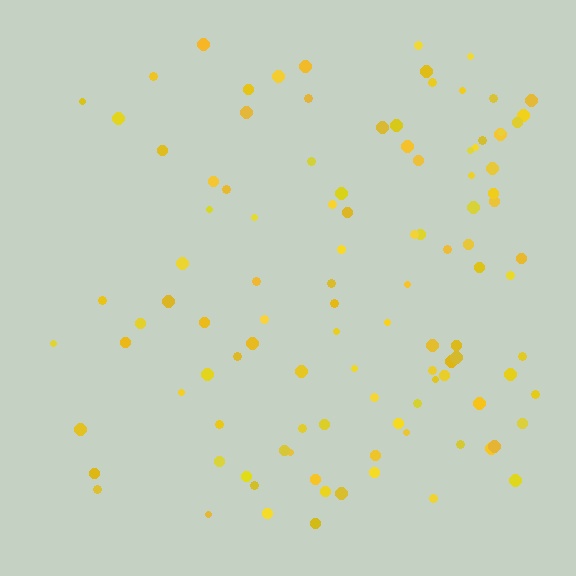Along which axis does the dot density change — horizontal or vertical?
Horizontal.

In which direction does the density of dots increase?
From left to right, with the right side densest.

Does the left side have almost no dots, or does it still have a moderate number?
Still a moderate number, just noticeably fewer than the right.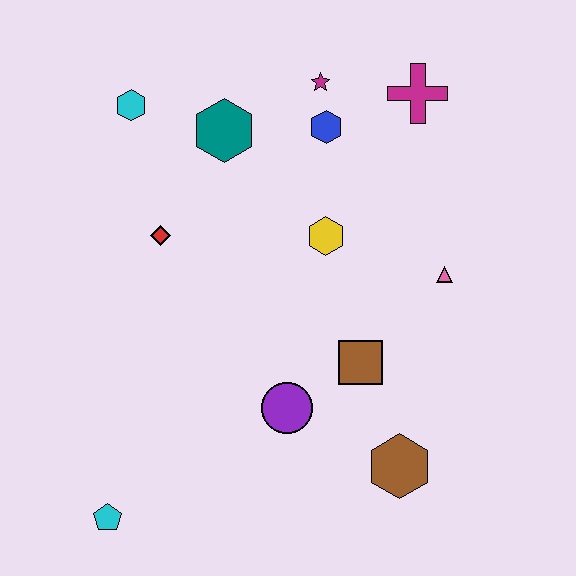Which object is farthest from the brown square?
The cyan hexagon is farthest from the brown square.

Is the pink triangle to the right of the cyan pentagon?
Yes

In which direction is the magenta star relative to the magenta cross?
The magenta star is to the left of the magenta cross.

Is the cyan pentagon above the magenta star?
No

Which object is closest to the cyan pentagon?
The purple circle is closest to the cyan pentagon.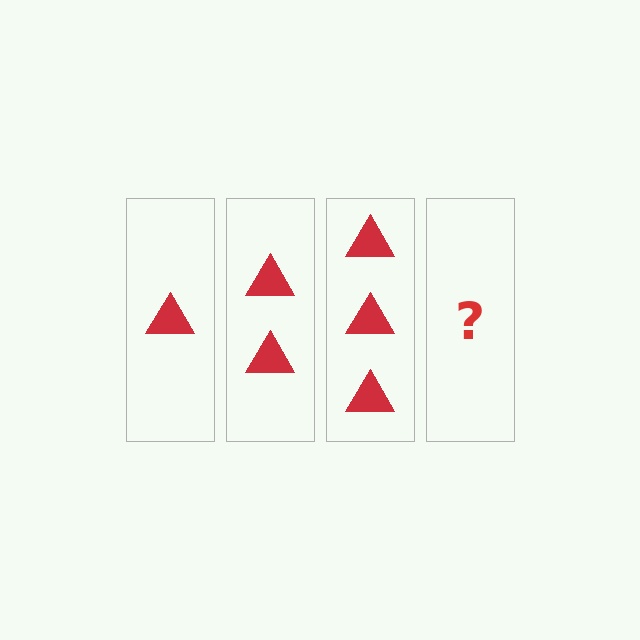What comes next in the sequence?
The next element should be 4 triangles.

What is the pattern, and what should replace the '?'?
The pattern is that each step adds one more triangle. The '?' should be 4 triangles.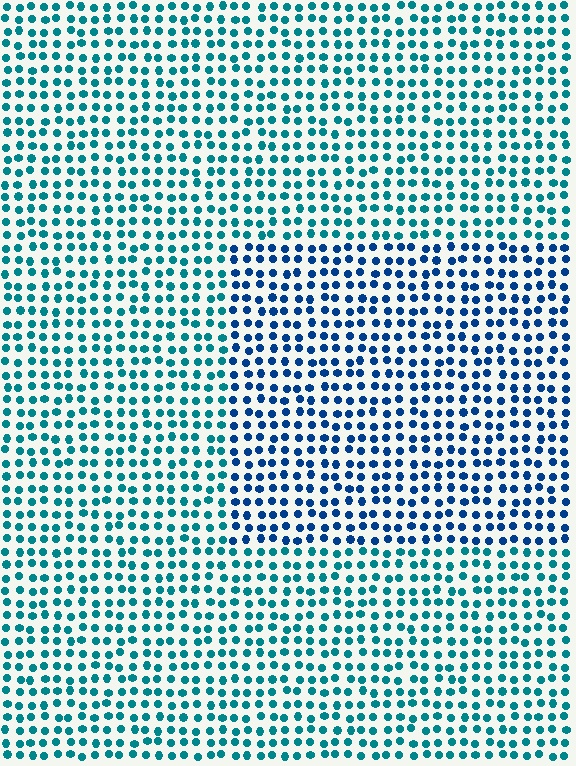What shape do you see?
I see a rectangle.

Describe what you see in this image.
The image is filled with small teal elements in a uniform arrangement. A rectangle-shaped region is visible where the elements are tinted to a slightly different hue, forming a subtle color boundary.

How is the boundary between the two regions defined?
The boundary is defined purely by a slight shift in hue (about 32 degrees). Spacing, size, and orientation are identical on both sides.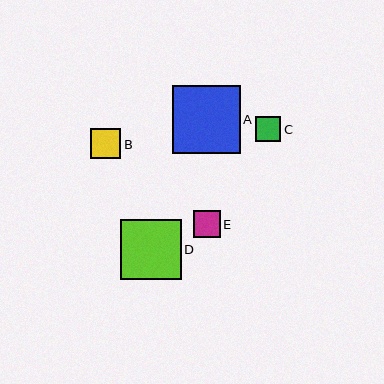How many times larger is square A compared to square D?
Square A is approximately 1.1 times the size of square D.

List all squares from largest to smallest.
From largest to smallest: A, D, B, E, C.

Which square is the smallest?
Square C is the smallest with a size of approximately 25 pixels.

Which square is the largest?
Square A is the largest with a size of approximately 68 pixels.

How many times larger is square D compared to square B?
Square D is approximately 2.0 times the size of square B.